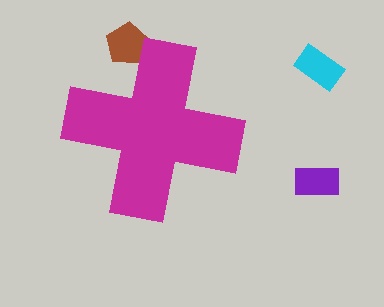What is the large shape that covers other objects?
A magenta cross.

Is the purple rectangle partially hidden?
No, the purple rectangle is fully visible.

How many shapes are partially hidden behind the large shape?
1 shape is partially hidden.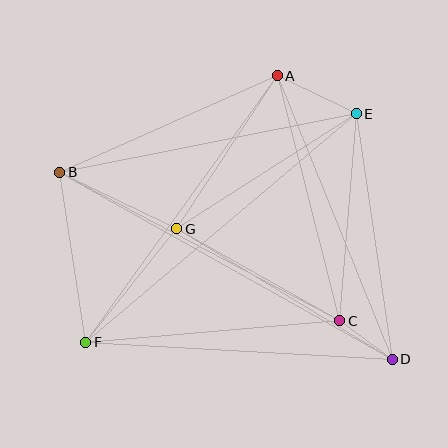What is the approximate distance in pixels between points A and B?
The distance between A and B is approximately 238 pixels.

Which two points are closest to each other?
Points C and D are closest to each other.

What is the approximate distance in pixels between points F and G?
The distance between F and G is approximately 145 pixels.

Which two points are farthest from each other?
Points B and D are farthest from each other.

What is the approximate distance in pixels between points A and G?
The distance between A and G is approximately 183 pixels.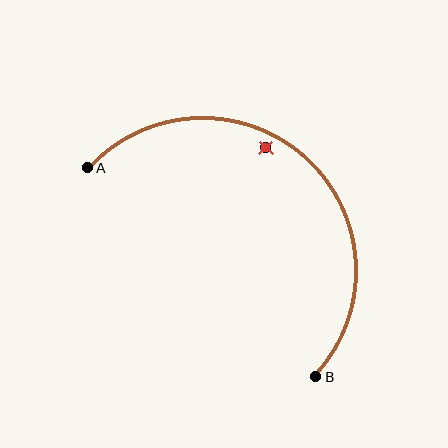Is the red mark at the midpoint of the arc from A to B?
No — the red mark does not lie on the arc at all. It sits slightly inside the curve.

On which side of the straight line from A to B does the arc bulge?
The arc bulges above and to the right of the straight line connecting A and B.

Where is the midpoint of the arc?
The arc midpoint is the point on the curve farthest from the straight line joining A and B. It sits above and to the right of that line.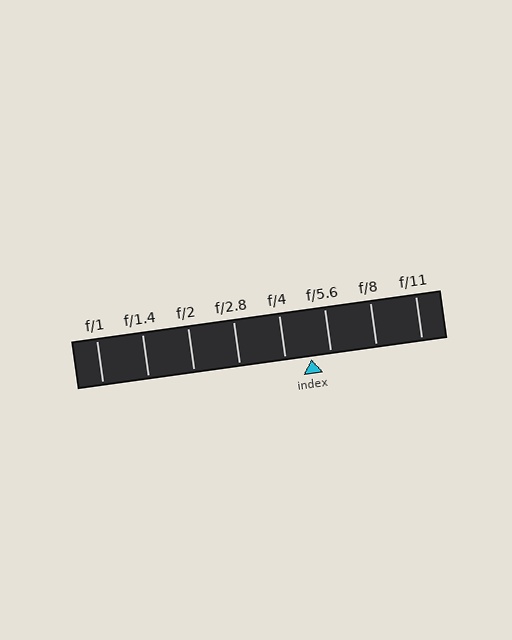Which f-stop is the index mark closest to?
The index mark is closest to f/5.6.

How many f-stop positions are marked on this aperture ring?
There are 8 f-stop positions marked.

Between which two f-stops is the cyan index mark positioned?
The index mark is between f/4 and f/5.6.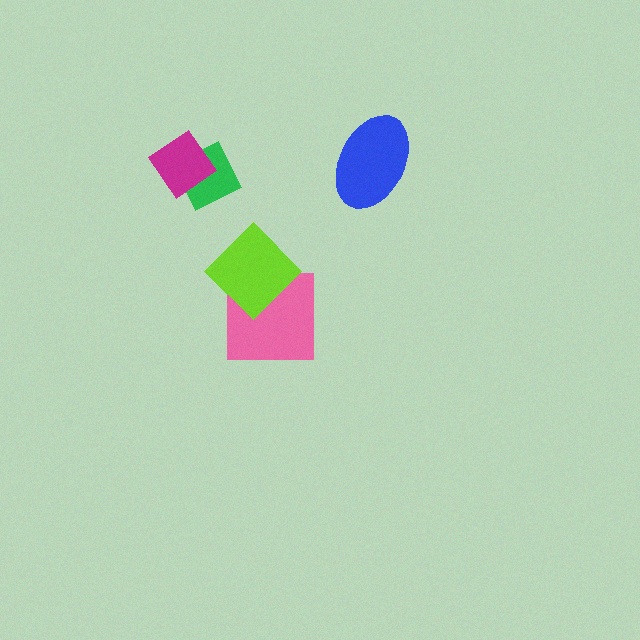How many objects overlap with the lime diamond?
1 object overlaps with the lime diamond.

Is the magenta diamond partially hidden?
No, no other shape covers it.